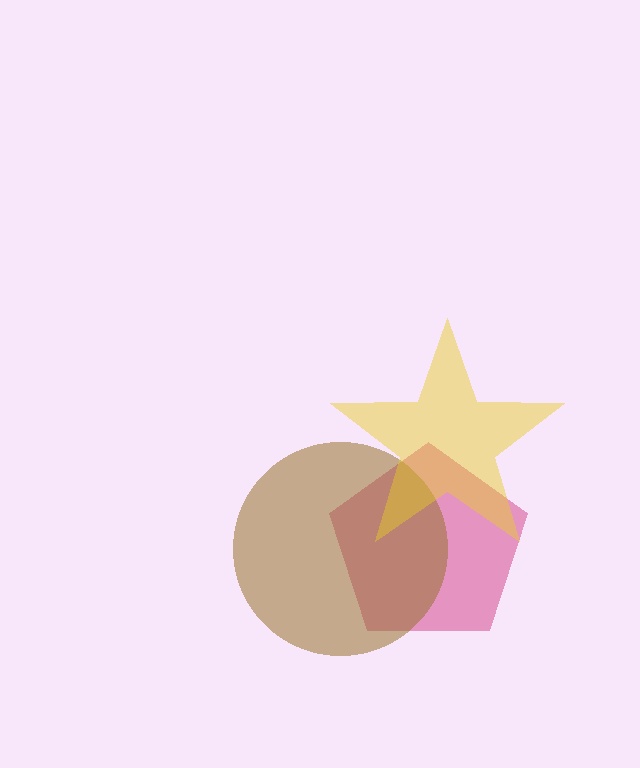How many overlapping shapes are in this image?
There are 3 overlapping shapes in the image.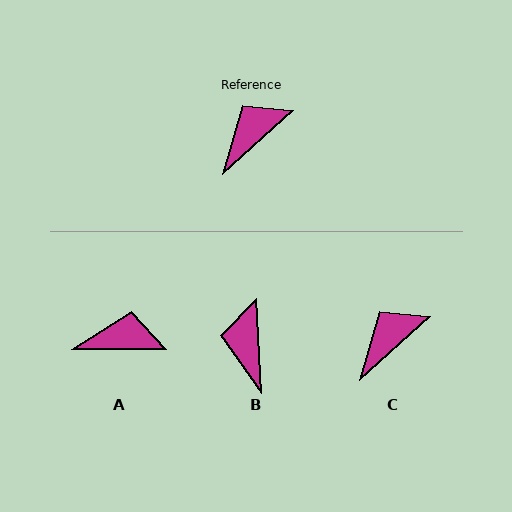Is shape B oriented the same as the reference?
No, it is off by about 52 degrees.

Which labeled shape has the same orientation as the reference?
C.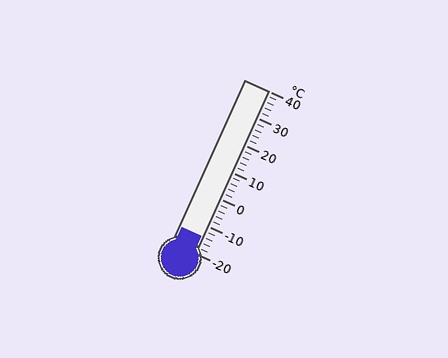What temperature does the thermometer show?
The thermometer shows approximately -14°C.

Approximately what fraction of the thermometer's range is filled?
The thermometer is filled to approximately 10% of its range.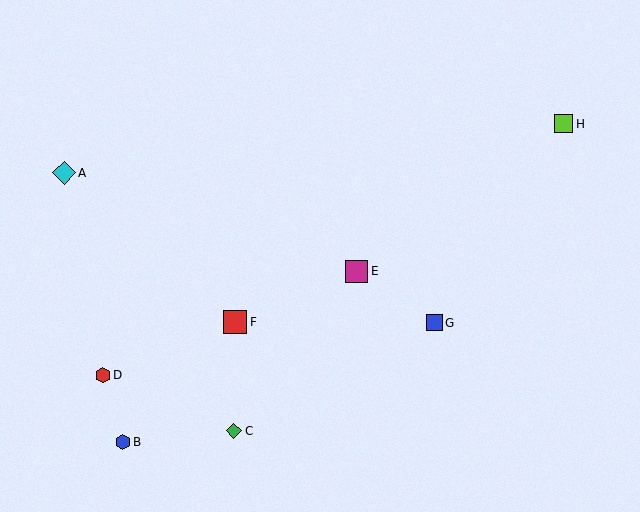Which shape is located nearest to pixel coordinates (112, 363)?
The red hexagon (labeled D) at (103, 375) is nearest to that location.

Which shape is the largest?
The red square (labeled F) is the largest.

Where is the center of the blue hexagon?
The center of the blue hexagon is at (123, 442).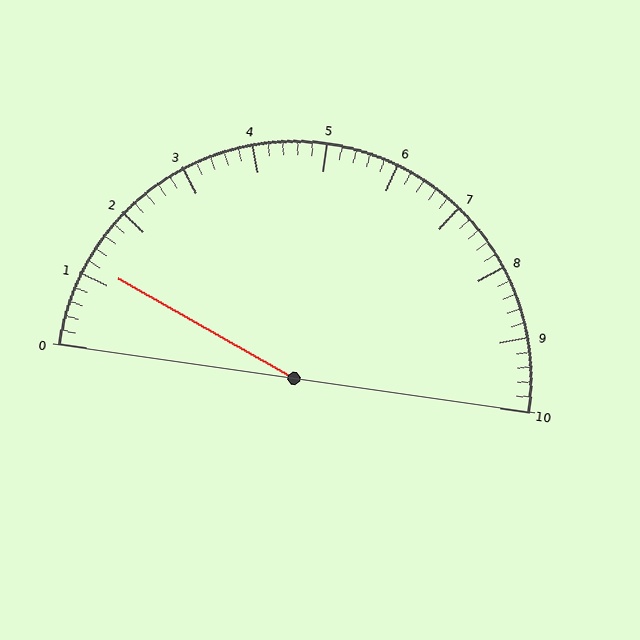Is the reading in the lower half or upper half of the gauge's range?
The reading is in the lower half of the range (0 to 10).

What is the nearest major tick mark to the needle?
The nearest major tick mark is 1.